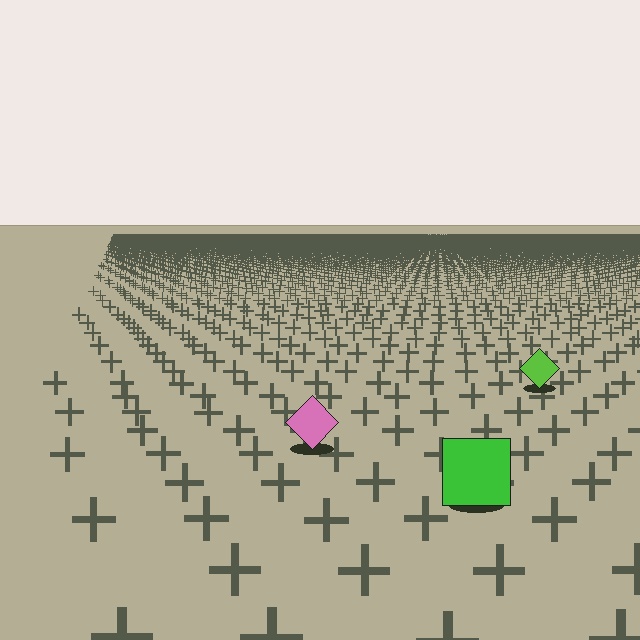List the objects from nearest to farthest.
From nearest to farthest: the green square, the pink diamond, the lime diamond.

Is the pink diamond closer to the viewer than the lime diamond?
Yes. The pink diamond is closer — you can tell from the texture gradient: the ground texture is coarser near it.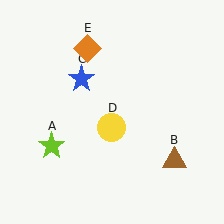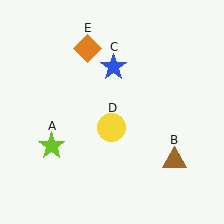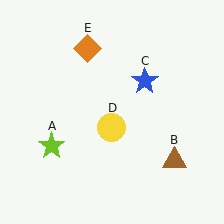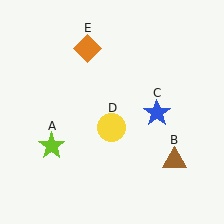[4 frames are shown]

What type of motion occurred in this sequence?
The blue star (object C) rotated clockwise around the center of the scene.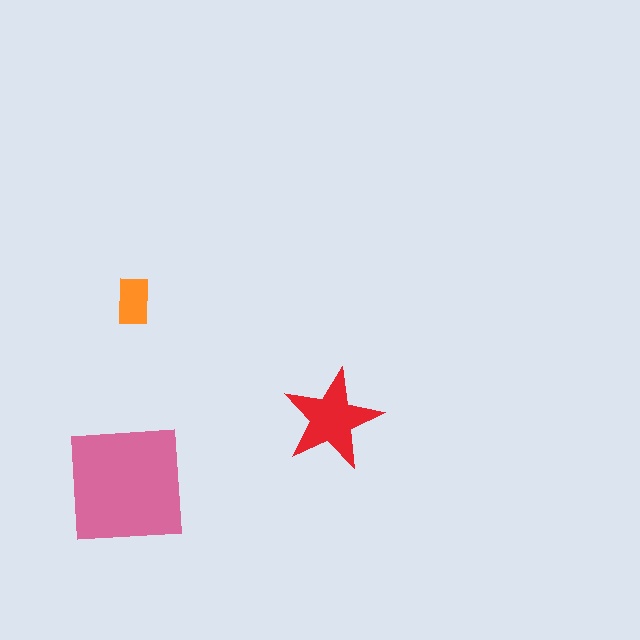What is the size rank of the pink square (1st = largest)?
1st.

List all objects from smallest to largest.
The orange rectangle, the red star, the pink square.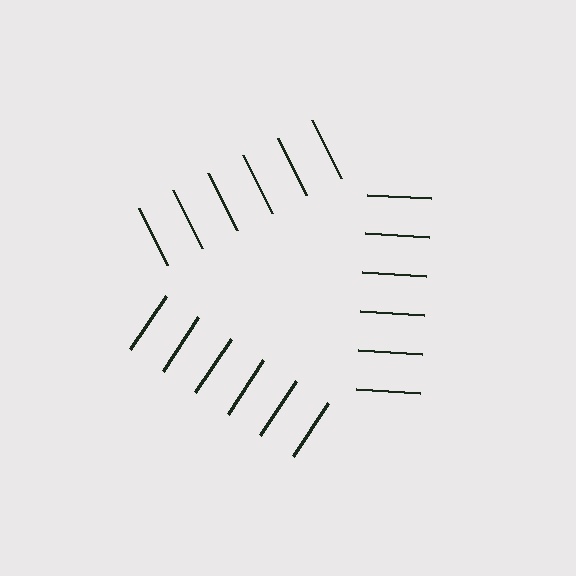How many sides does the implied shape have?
3 sides — the line-ends trace a triangle.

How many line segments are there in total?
18 — 6 along each of the 3 edges.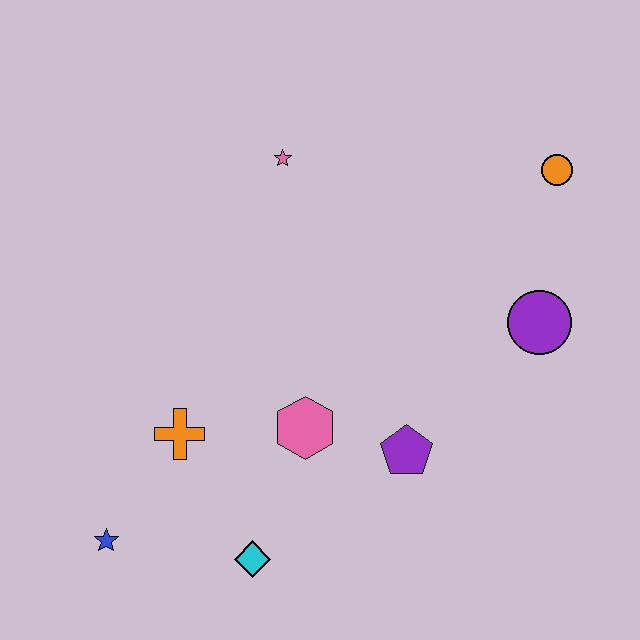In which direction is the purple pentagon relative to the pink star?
The purple pentagon is below the pink star.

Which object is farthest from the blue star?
The orange circle is farthest from the blue star.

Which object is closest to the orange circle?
The purple circle is closest to the orange circle.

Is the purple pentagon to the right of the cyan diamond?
Yes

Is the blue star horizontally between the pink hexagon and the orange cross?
No